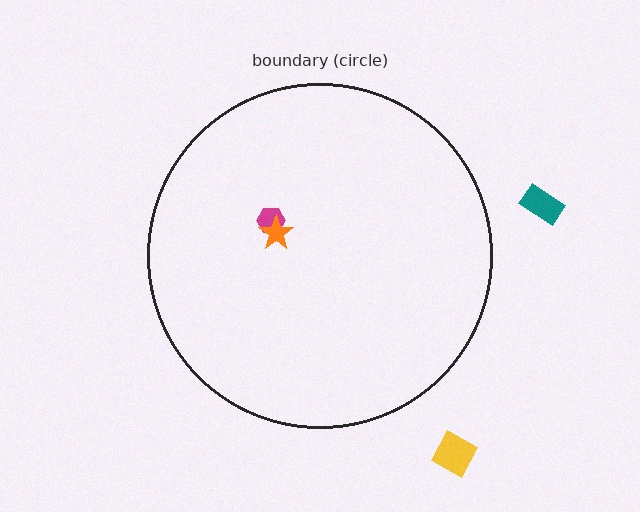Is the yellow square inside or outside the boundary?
Outside.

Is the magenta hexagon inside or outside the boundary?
Inside.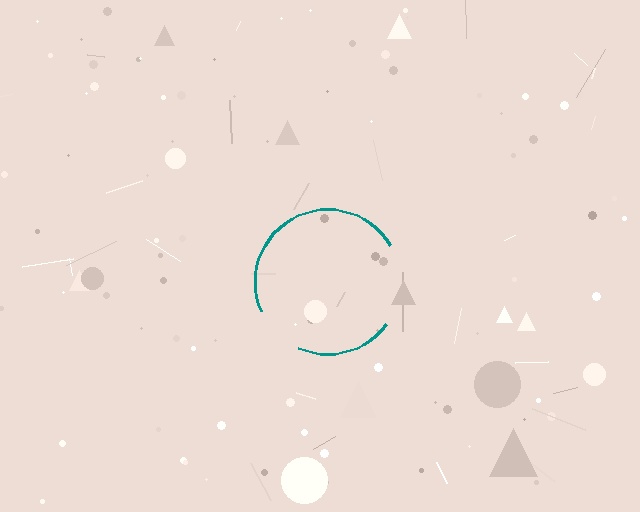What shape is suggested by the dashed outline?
The dashed outline suggests a circle.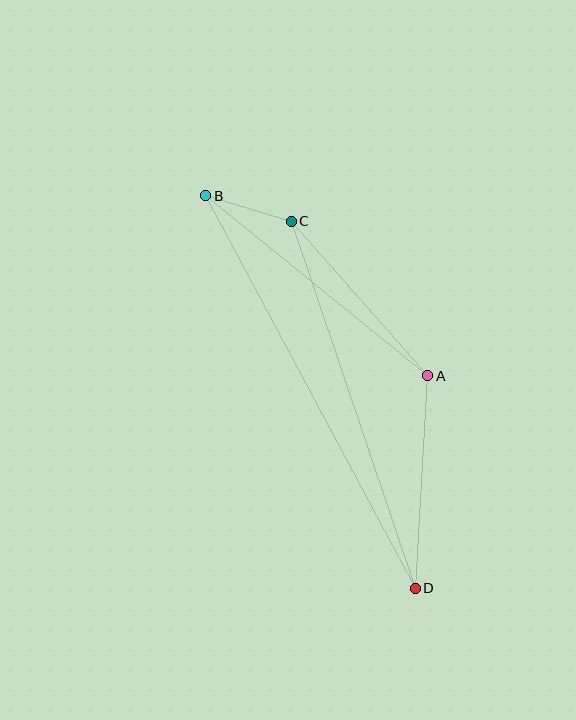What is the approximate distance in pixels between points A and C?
The distance between A and C is approximately 206 pixels.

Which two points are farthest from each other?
Points B and D are farthest from each other.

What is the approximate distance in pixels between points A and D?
The distance between A and D is approximately 213 pixels.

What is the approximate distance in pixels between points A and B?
The distance between A and B is approximately 286 pixels.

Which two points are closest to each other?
Points B and C are closest to each other.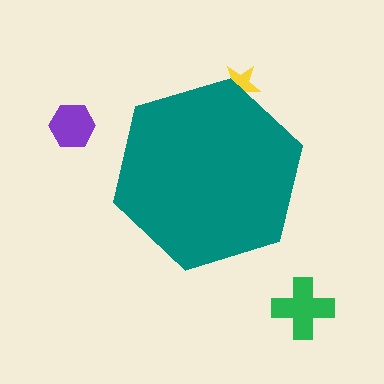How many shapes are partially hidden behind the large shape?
1 shape is partially hidden.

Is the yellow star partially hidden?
Yes, the yellow star is partially hidden behind the teal hexagon.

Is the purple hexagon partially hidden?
No, the purple hexagon is fully visible.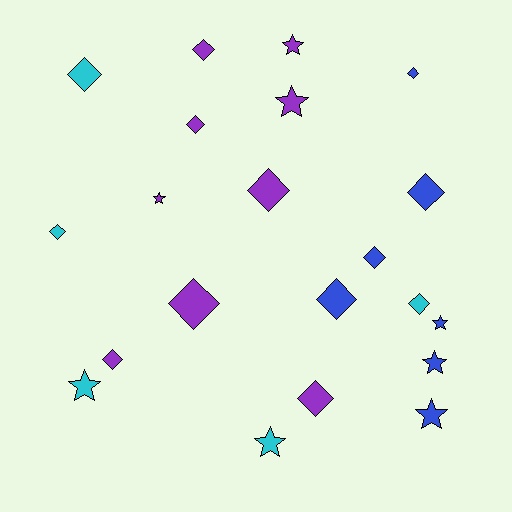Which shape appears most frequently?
Diamond, with 13 objects.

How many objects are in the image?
There are 21 objects.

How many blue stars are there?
There are 3 blue stars.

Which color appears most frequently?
Purple, with 9 objects.